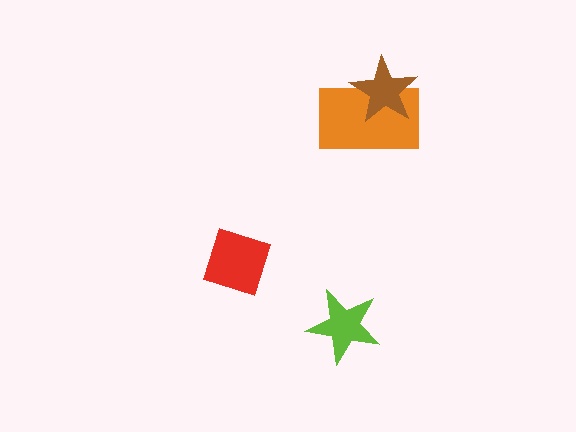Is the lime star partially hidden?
No, no other shape covers it.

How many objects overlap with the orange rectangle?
1 object overlaps with the orange rectangle.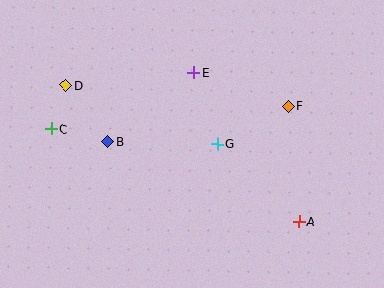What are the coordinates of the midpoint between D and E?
The midpoint between D and E is at (130, 79).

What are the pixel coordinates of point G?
Point G is at (217, 144).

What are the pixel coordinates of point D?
Point D is at (66, 85).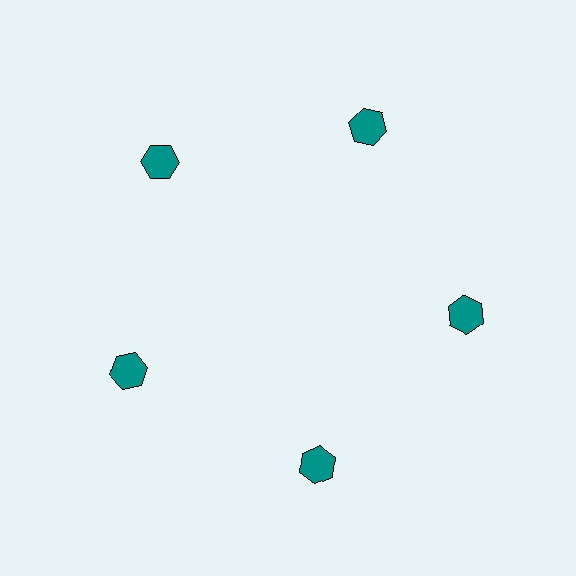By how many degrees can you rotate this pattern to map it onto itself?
The pattern maps onto itself every 72 degrees of rotation.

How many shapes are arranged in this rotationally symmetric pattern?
There are 5 shapes, arranged in 5 groups of 1.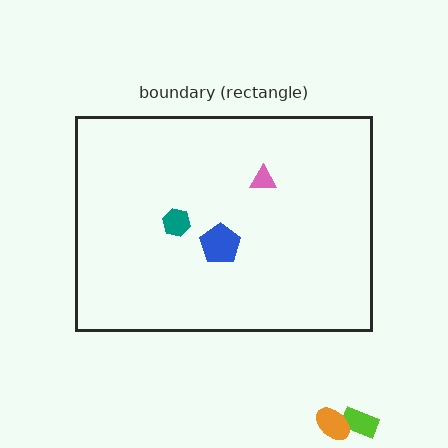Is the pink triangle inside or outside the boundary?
Inside.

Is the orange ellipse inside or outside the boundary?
Outside.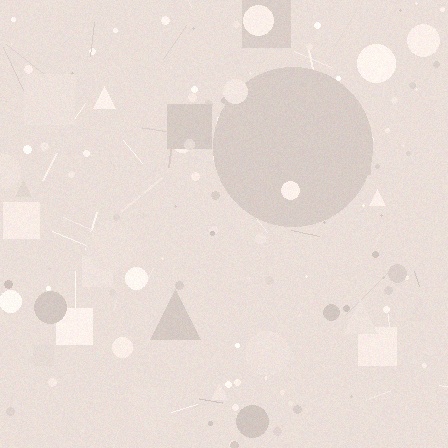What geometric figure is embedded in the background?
A circle is embedded in the background.